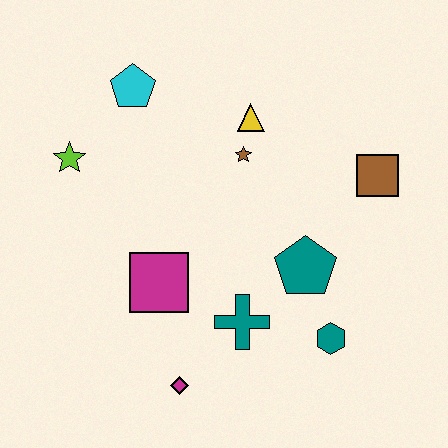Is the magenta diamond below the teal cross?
Yes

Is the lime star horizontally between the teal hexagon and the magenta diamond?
No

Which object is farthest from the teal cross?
The cyan pentagon is farthest from the teal cross.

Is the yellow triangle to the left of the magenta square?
No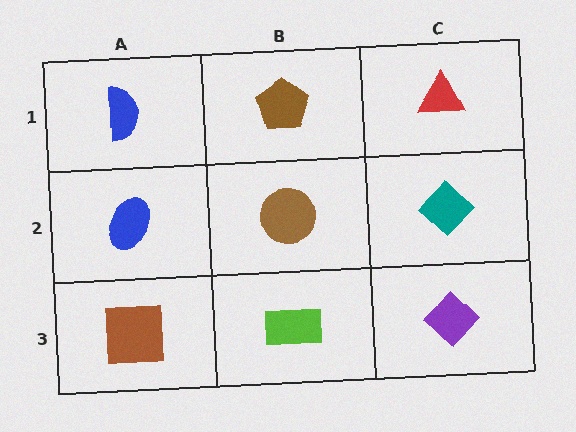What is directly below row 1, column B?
A brown circle.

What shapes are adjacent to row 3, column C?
A teal diamond (row 2, column C), a lime rectangle (row 3, column B).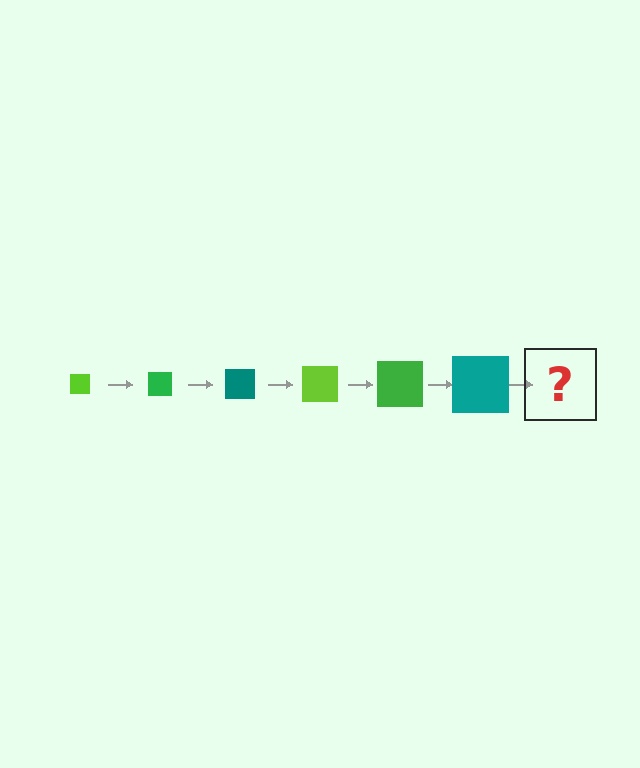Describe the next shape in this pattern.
It should be a lime square, larger than the previous one.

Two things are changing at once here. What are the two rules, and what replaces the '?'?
The two rules are that the square grows larger each step and the color cycles through lime, green, and teal. The '?' should be a lime square, larger than the previous one.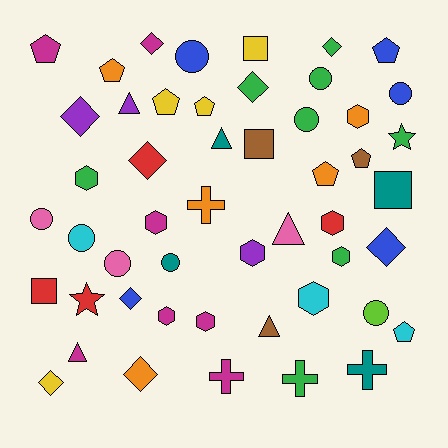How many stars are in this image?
There are 2 stars.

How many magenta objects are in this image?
There are 7 magenta objects.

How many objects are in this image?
There are 50 objects.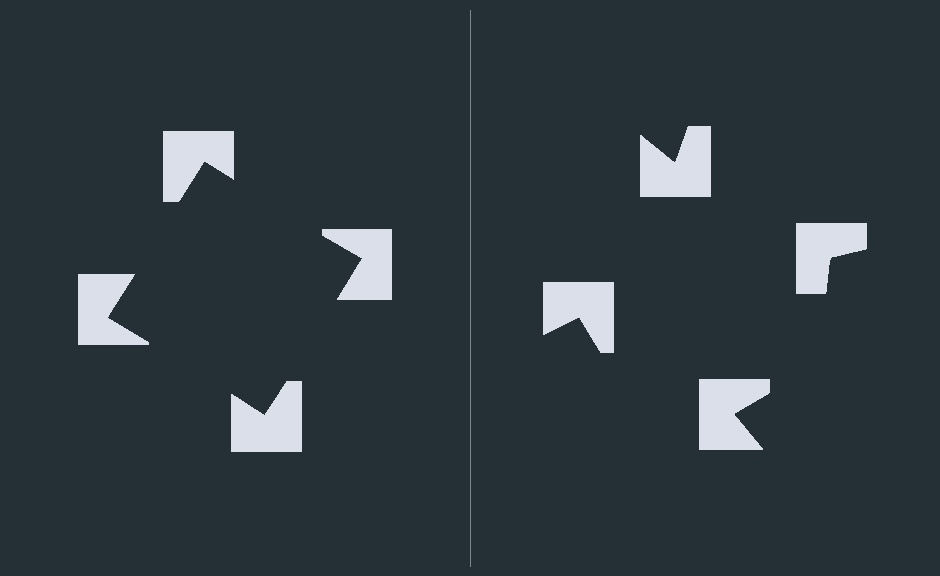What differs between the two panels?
The notched squares are positioned identically on both sides; only the wedge orientations differ. On the left they align to a square; on the right they are misaligned.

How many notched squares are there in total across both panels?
8 — 4 on each side.